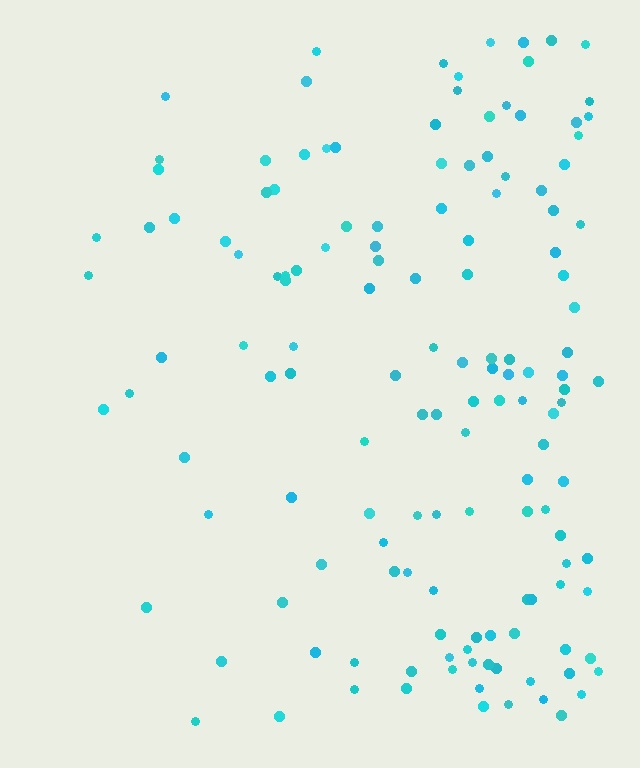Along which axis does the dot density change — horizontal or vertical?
Horizontal.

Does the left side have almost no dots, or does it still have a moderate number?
Still a moderate number, just noticeably fewer than the right.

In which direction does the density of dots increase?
From left to right, with the right side densest.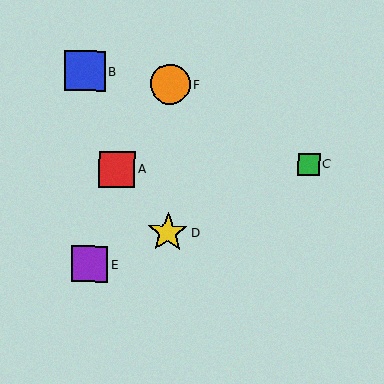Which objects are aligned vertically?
Objects D, F are aligned vertically.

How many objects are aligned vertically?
2 objects (D, F) are aligned vertically.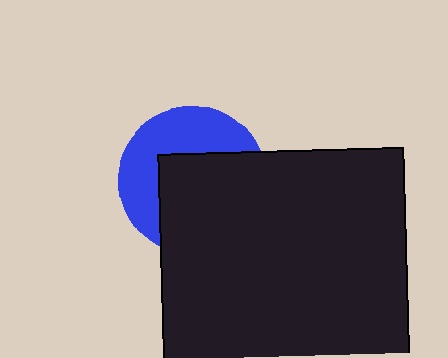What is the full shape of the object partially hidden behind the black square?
The partially hidden object is a blue circle.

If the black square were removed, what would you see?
You would see the complete blue circle.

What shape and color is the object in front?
The object in front is a black square.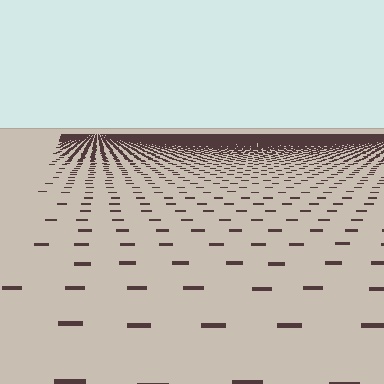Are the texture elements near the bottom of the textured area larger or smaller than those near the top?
Larger. Near the bottom, elements are closer to the viewer and appear at a bigger on-screen size.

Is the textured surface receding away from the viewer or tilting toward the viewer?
The surface is receding away from the viewer. Texture elements get smaller and denser toward the top.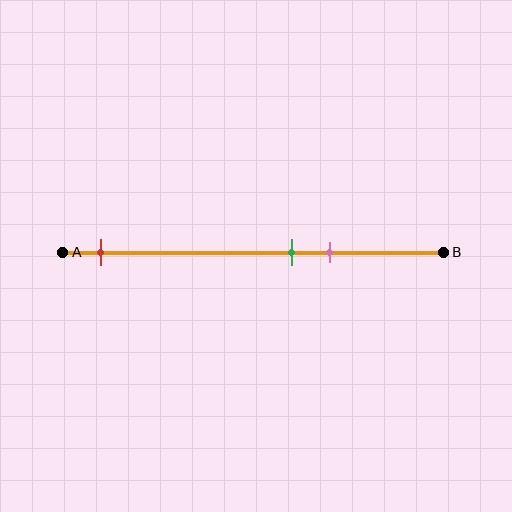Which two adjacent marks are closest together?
The green and pink marks are the closest adjacent pair.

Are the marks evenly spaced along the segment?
No, the marks are not evenly spaced.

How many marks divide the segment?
There are 3 marks dividing the segment.